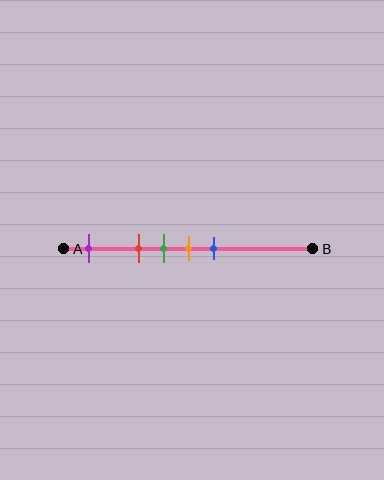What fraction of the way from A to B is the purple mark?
The purple mark is approximately 10% (0.1) of the way from A to B.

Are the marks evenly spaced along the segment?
No, the marks are not evenly spaced.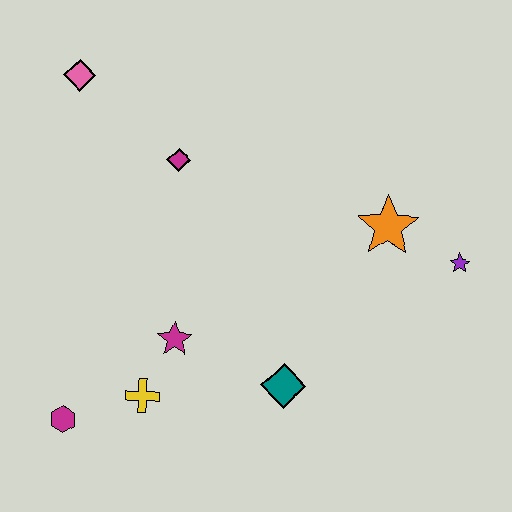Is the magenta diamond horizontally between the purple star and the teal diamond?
No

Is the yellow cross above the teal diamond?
No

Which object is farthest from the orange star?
The magenta hexagon is farthest from the orange star.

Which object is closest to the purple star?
The orange star is closest to the purple star.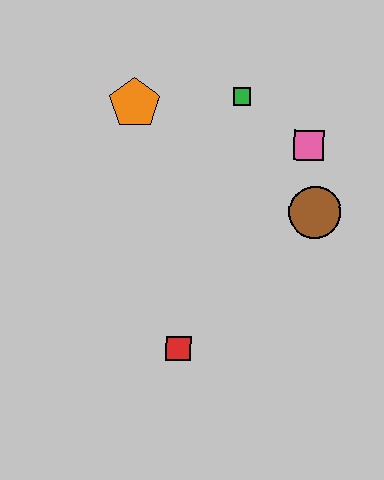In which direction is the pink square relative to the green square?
The pink square is to the right of the green square.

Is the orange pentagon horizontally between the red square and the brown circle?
No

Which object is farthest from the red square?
The green square is farthest from the red square.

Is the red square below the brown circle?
Yes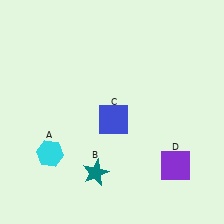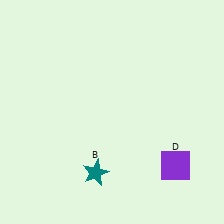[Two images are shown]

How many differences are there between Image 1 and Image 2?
There are 2 differences between the two images.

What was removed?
The cyan hexagon (A), the blue square (C) were removed in Image 2.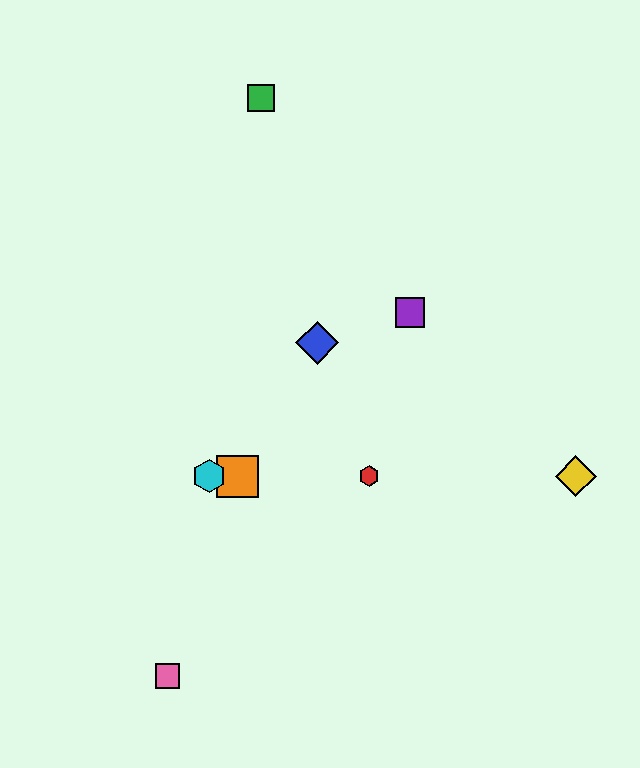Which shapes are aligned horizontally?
The red hexagon, the yellow diamond, the orange square, the cyan hexagon are aligned horizontally.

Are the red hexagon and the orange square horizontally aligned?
Yes, both are at y≈476.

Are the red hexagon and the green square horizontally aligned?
No, the red hexagon is at y≈476 and the green square is at y≈98.